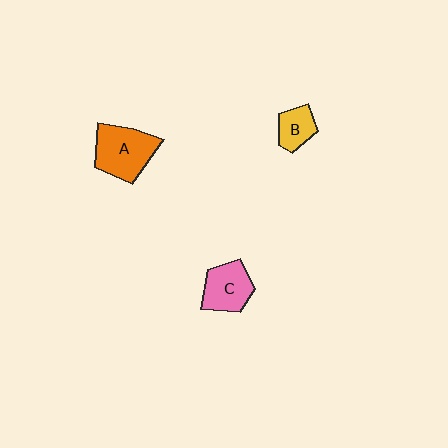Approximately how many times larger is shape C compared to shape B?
Approximately 1.5 times.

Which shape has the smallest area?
Shape B (yellow).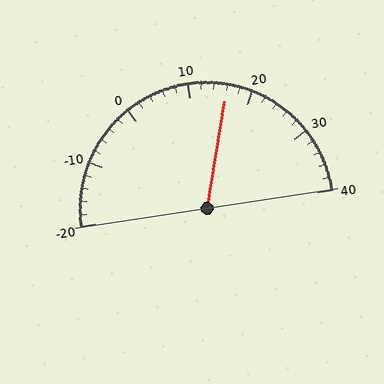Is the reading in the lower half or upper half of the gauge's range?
The reading is in the upper half of the range (-20 to 40).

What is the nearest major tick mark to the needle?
The nearest major tick mark is 20.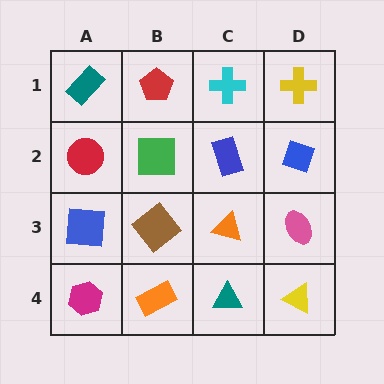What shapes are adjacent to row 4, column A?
A blue square (row 3, column A), an orange rectangle (row 4, column B).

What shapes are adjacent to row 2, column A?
A teal rectangle (row 1, column A), a blue square (row 3, column A), a green square (row 2, column B).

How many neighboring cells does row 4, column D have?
2.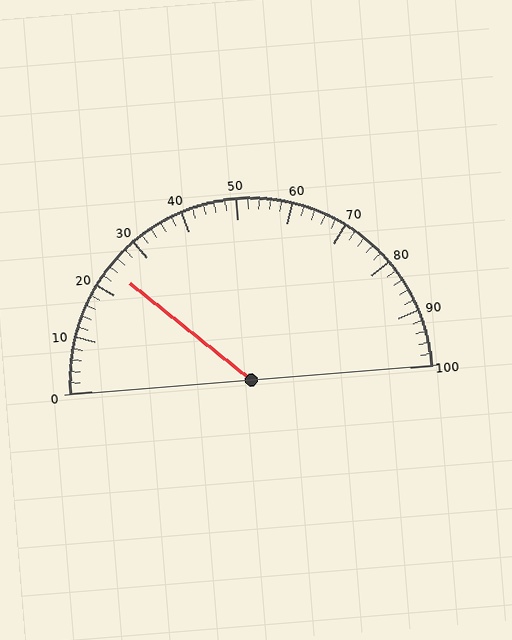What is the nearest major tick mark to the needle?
The nearest major tick mark is 20.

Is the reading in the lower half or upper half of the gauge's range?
The reading is in the lower half of the range (0 to 100).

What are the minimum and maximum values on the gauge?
The gauge ranges from 0 to 100.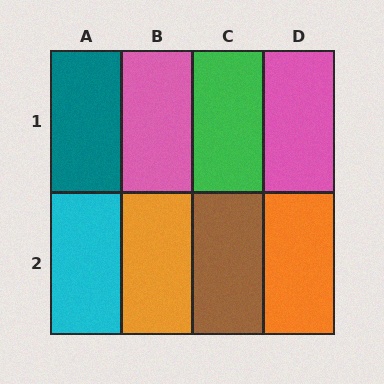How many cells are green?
1 cell is green.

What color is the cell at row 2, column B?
Orange.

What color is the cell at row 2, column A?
Cyan.